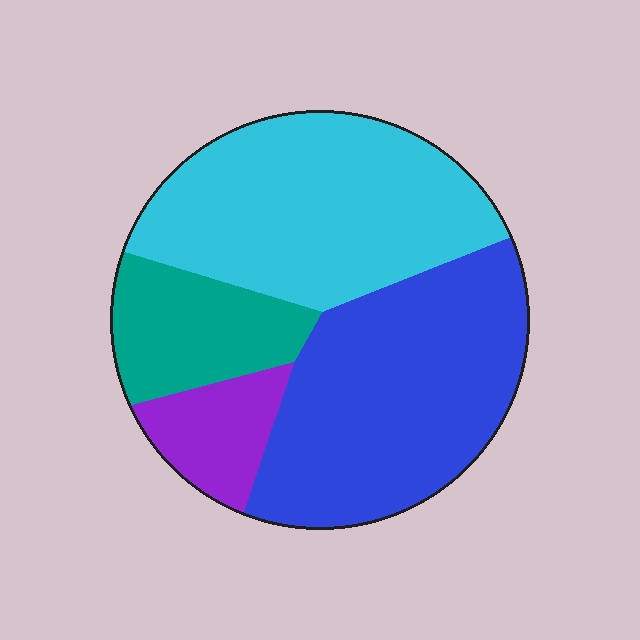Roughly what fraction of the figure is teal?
Teal covers roughly 15% of the figure.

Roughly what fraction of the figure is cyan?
Cyan covers 37% of the figure.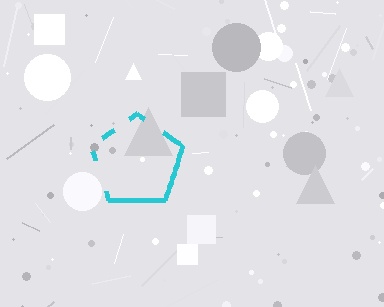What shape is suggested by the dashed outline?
The dashed outline suggests a pentagon.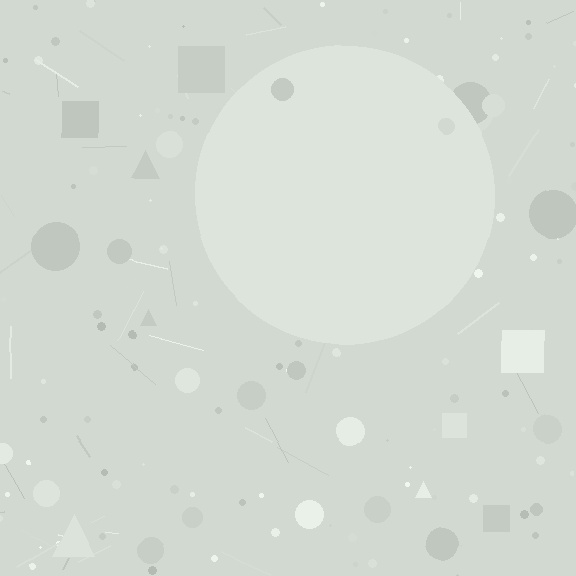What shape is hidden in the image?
A circle is hidden in the image.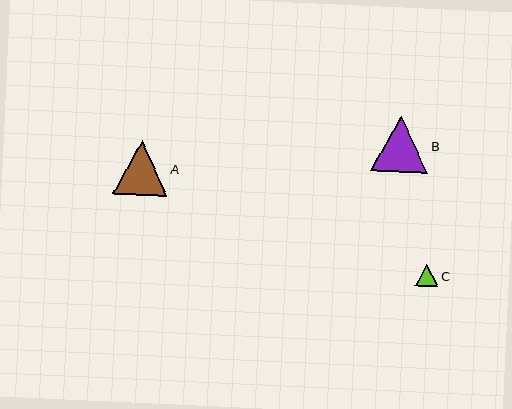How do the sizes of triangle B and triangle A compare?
Triangle B and triangle A are approximately the same size.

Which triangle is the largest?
Triangle B is the largest with a size of approximately 56 pixels.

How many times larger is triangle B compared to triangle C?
Triangle B is approximately 2.6 times the size of triangle C.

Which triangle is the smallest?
Triangle C is the smallest with a size of approximately 22 pixels.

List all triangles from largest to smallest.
From largest to smallest: B, A, C.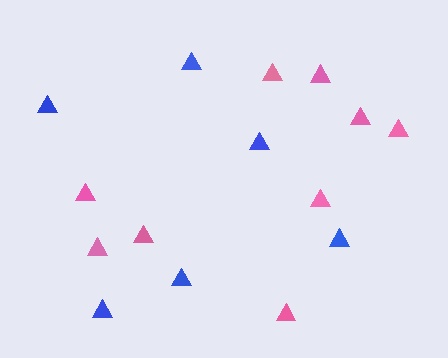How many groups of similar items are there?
There are 2 groups: one group of pink triangles (9) and one group of blue triangles (6).